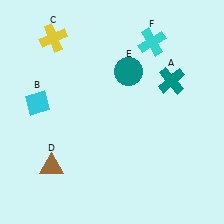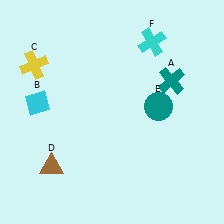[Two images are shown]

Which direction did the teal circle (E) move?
The teal circle (E) moved down.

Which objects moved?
The objects that moved are: the yellow cross (C), the teal circle (E).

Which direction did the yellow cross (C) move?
The yellow cross (C) moved down.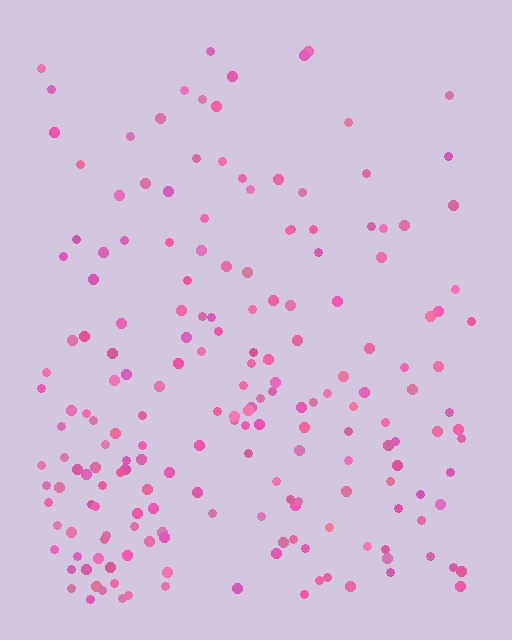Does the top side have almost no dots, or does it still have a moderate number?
Still a moderate number, just noticeably fewer than the bottom.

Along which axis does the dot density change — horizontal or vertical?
Vertical.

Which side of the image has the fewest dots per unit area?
The top.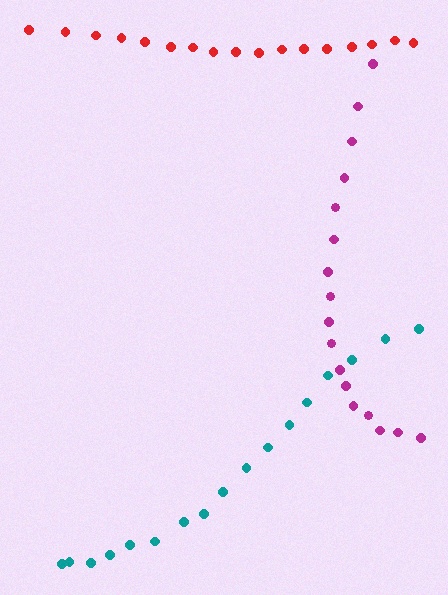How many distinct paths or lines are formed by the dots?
There are 3 distinct paths.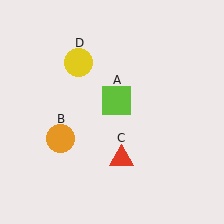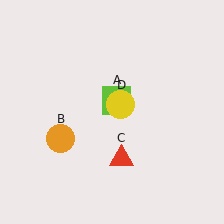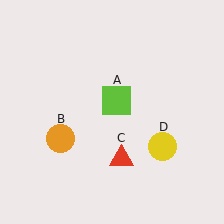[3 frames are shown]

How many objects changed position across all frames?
1 object changed position: yellow circle (object D).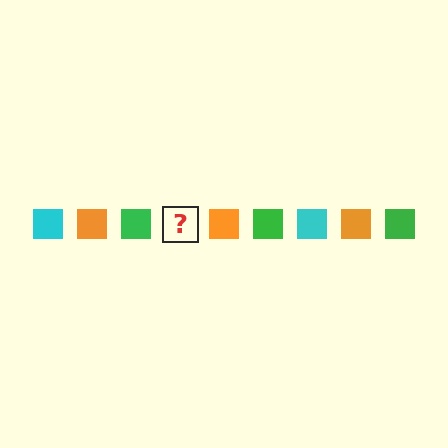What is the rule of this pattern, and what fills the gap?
The rule is that the pattern cycles through cyan, orange, green squares. The gap should be filled with a cyan square.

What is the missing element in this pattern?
The missing element is a cyan square.